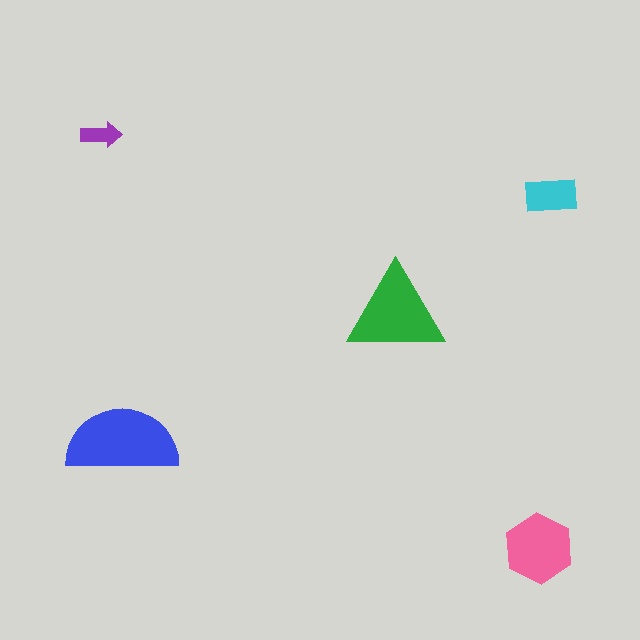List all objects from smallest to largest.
The purple arrow, the cyan rectangle, the pink hexagon, the green triangle, the blue semicircle.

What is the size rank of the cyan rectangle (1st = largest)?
4th.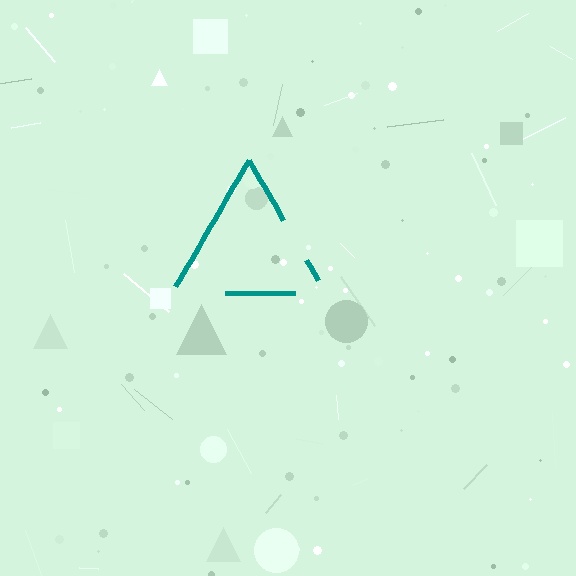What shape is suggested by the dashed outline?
The dashed outline suggests a triangle.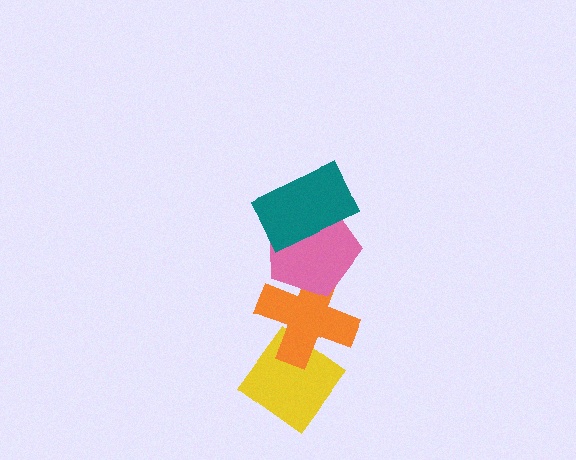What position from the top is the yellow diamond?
The yellow diamond is 4th from the top.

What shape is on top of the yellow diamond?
The orange cross is on top of the yellow diamond.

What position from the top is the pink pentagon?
The pink pentagon is 2nd from the top.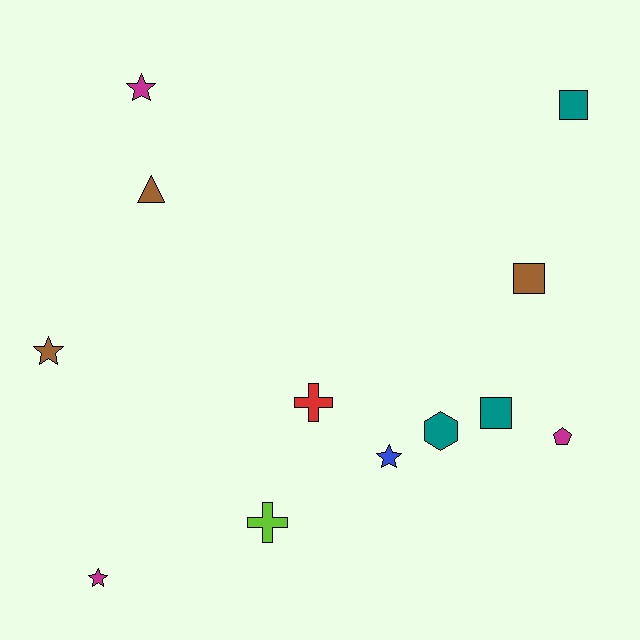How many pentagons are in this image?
There is 1 pentagon.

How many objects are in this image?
There are 12 objects.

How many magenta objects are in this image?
There are 3 magenta objects.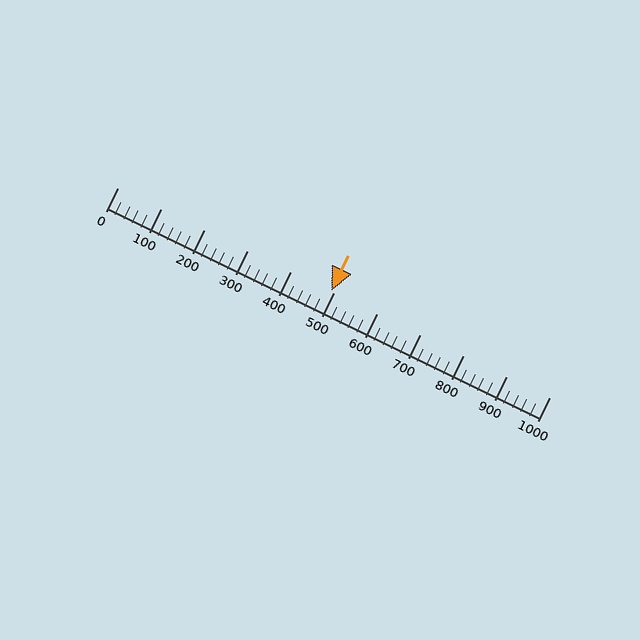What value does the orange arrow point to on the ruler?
The orange arrow points to approximately 494.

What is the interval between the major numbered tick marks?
The major tick marks are spaced 100 units apart.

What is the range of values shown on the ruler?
The ruler shows values from 0 to 1000.